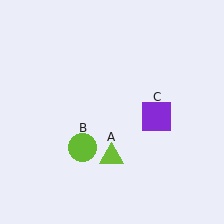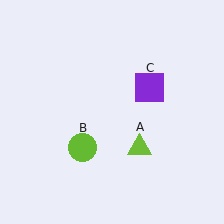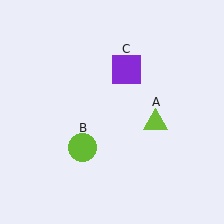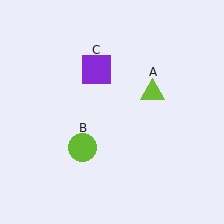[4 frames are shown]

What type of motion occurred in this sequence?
The lime triangle (object A), purple square (object C) rotated counterclockwise around the center of the scene.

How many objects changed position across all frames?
2 objects changed position: lime triangle (object A), purple square (object C).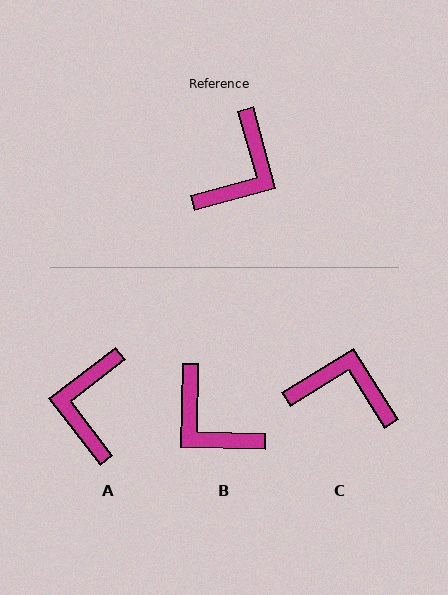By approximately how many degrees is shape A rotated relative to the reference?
Approximately 158 degrees clockwise.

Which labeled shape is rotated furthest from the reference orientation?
A, about 158 degrees away.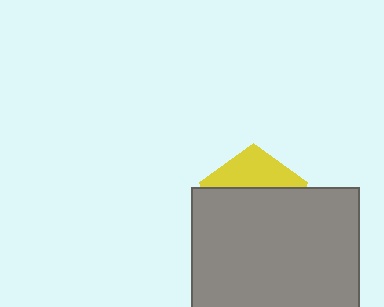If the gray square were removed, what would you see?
You would see the complete yellow pentagon.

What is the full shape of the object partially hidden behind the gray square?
The partially hidden object is a yellow pentagon.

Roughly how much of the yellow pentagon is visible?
A small part of it is visible (roughly 35%).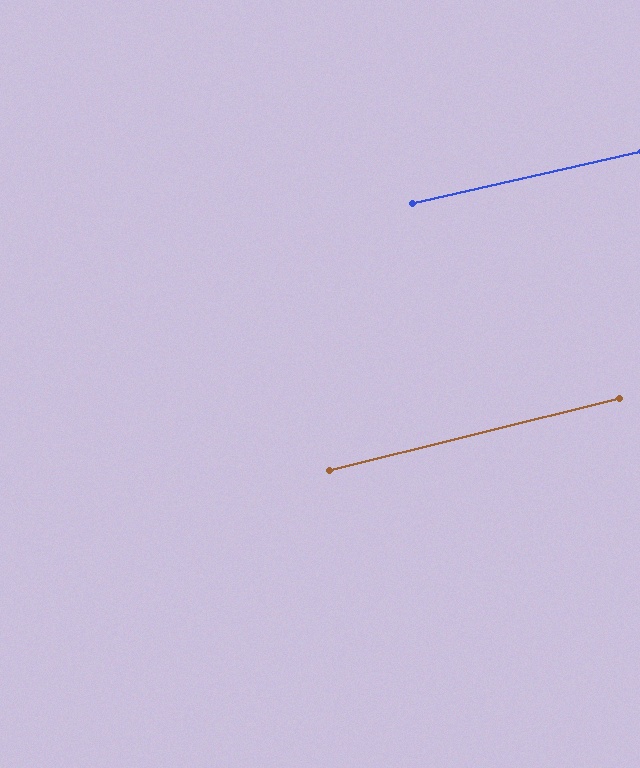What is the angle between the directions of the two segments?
Approximately 1 degree.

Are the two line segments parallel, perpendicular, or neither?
Parallel — their directions differ by only 1.2°.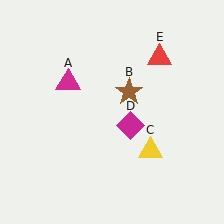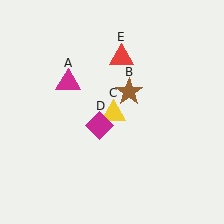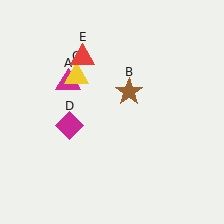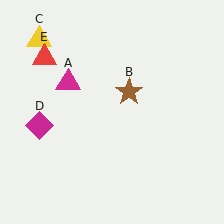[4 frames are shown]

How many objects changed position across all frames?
3 objects changed position: yellow triangle (object C), magenta diamond (object D), red triangle (object E).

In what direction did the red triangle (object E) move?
The red triangle (object E) moved left.